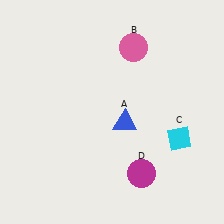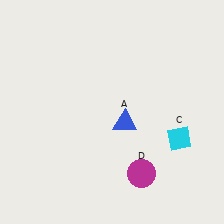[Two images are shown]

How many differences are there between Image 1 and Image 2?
There is 1 difference between the two images.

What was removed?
The pink circle (B) was removed in Image 2.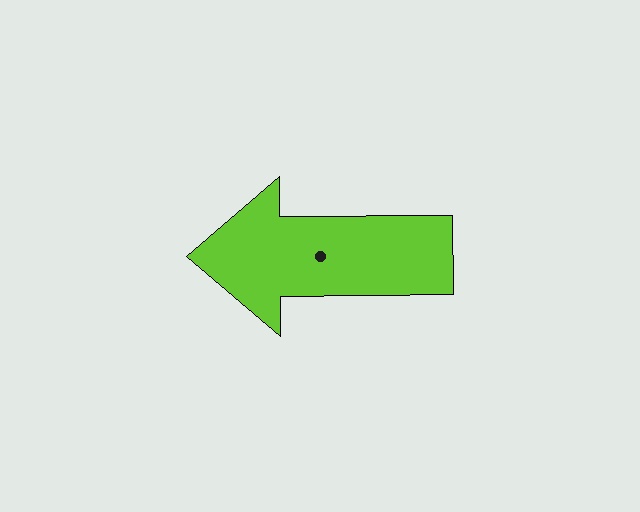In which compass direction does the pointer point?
West.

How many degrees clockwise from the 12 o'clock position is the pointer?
Approximately 270 degrees.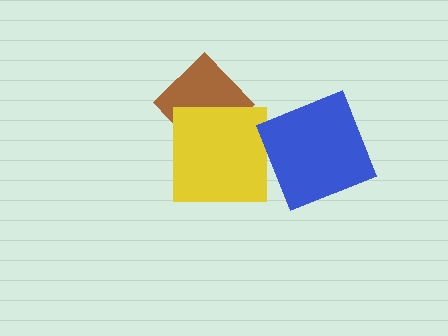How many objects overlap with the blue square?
0 objects overlap with the blue square.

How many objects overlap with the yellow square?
1 object overlaps with the yellow square.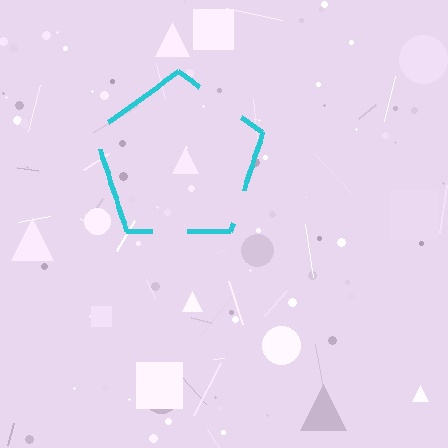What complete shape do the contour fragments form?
The contour fragments form a pentagon.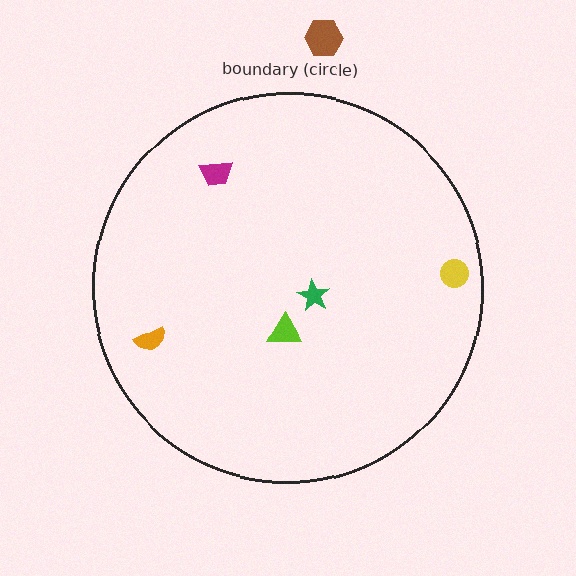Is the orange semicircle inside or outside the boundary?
Inside.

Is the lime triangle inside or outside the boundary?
Inside.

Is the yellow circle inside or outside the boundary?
Inside.